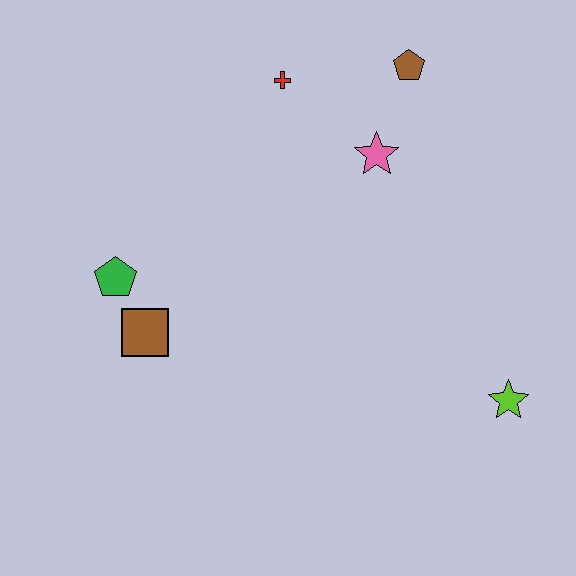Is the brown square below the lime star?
No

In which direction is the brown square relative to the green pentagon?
The brown square is below the green pentagon.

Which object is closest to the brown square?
The green pentagon is closest to the brown square.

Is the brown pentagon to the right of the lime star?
No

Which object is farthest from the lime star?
The green pentagon is farthest from the lime star.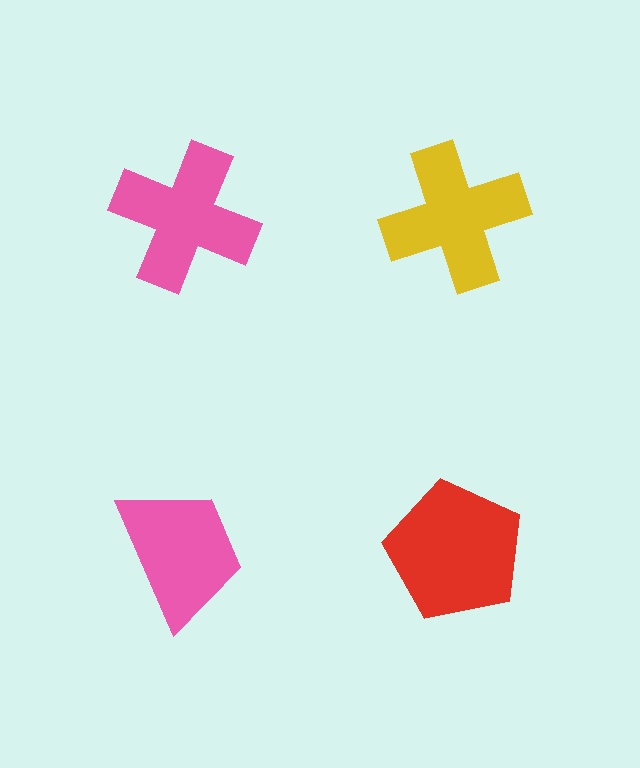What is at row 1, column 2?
A yellow cross.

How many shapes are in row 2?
2 shapes.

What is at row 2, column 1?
A pink trapezoid.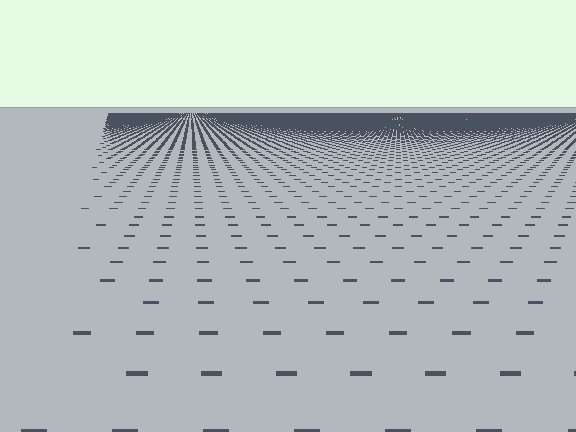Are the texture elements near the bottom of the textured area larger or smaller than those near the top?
Larger. Near the bottom, elements are closer to the viewer and appear at a bigger on-screen size.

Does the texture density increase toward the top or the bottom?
Density increases toward the top.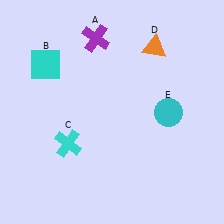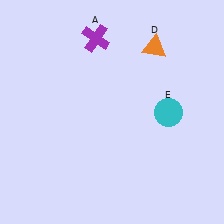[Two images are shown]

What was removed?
The cyan cross (C), the cyan square (B) were removed in Image 2.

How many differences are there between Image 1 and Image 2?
There are 2 differences between the two images.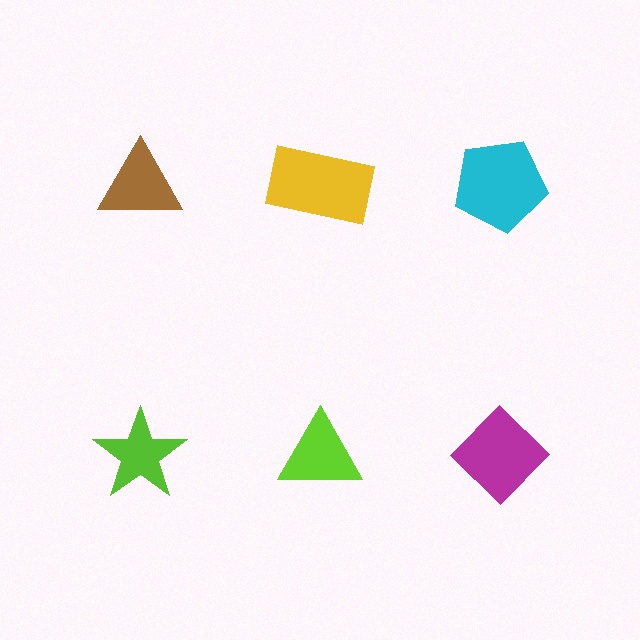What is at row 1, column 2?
A yellow rectangle.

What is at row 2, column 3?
A magenta diamond.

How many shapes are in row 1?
3 shapes.